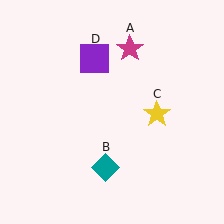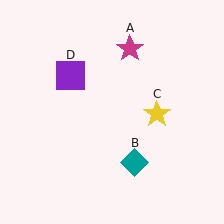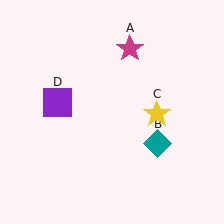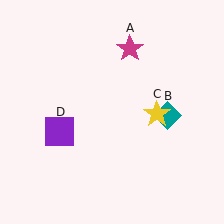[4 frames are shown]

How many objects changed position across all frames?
2 objects changed position: teal diamond (object B), purple square (object D).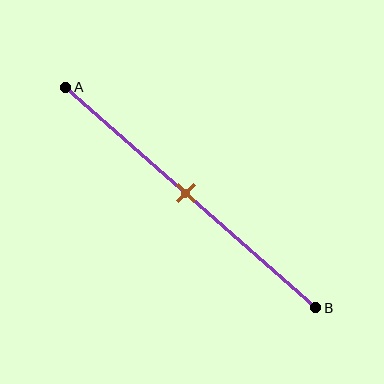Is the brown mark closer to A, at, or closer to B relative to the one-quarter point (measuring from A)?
The brown mark is closer to point B than the one-quarter point of segment AB.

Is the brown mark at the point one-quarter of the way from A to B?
No, the mark is at about 50% from A, not at the 25% one-quarter point.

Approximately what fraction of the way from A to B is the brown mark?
The brown mark is approximately 50% of the way from A to B.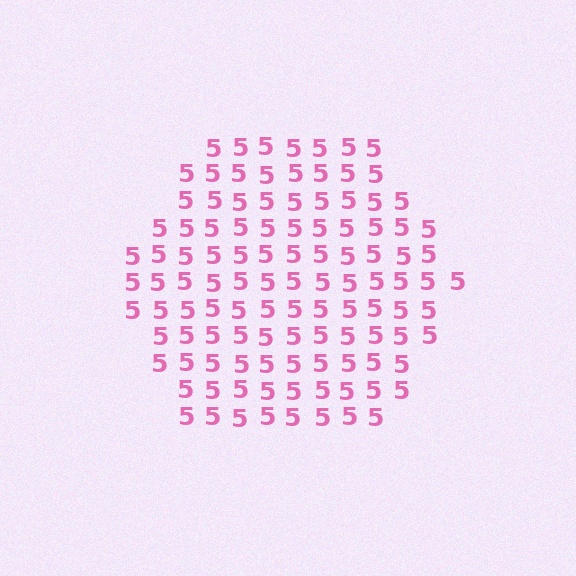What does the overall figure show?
The overall figure shows a hexagon.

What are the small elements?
The small elements are digit 5's.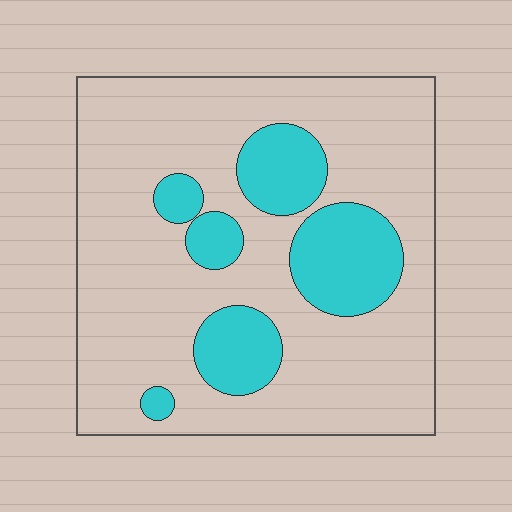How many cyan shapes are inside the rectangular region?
6.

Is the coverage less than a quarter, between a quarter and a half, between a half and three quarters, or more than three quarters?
Less than a quarter.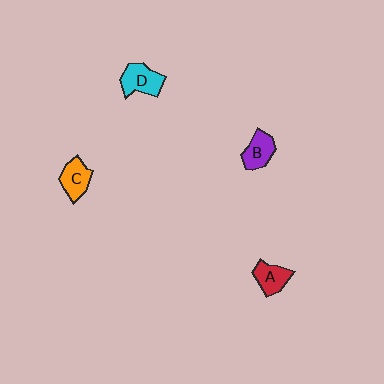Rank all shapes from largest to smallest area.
From largest to smallest: D (cyan), C (orange), B (purple), A (red).